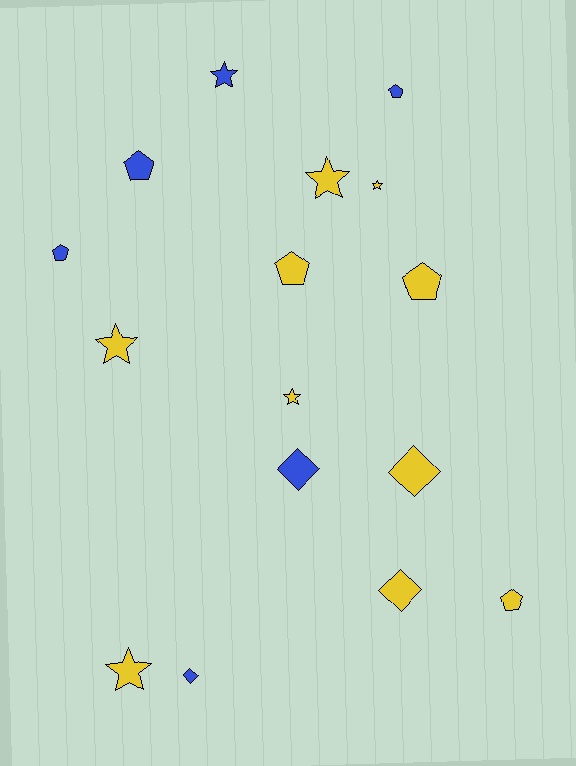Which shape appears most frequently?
Pentagon, with 6 objects.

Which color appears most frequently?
Yellow, with 10 objects.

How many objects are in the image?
There are 16 objects.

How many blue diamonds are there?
There are 2 blue diamonds.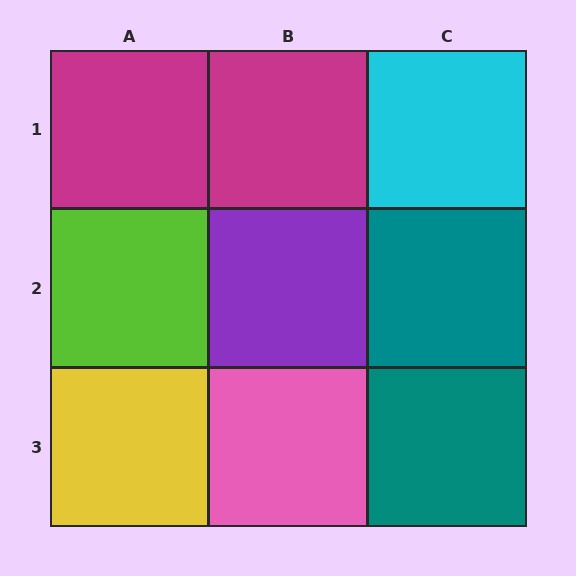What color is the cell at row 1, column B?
Magenta.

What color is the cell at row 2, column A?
Lime.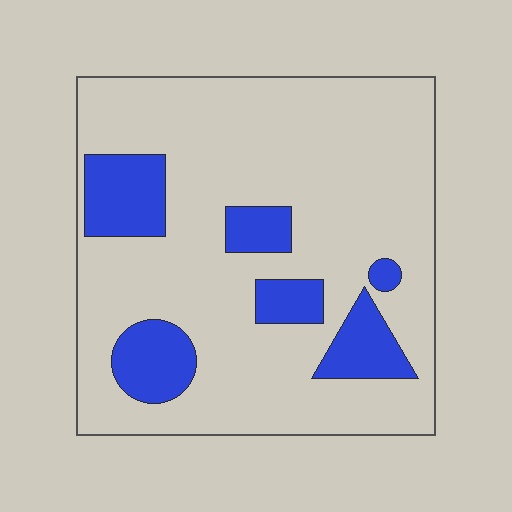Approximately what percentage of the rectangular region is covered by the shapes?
Approximately 20%.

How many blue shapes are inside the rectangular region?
6.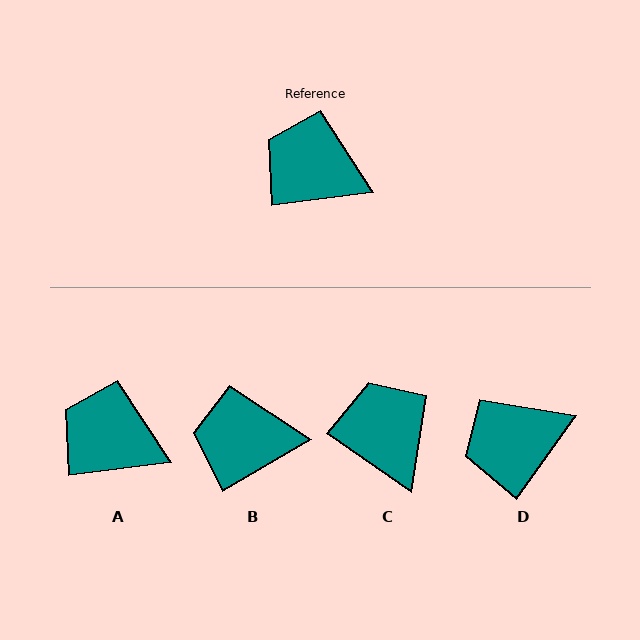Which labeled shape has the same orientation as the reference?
A.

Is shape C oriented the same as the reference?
No, it is off by about 42 degrees.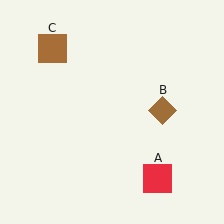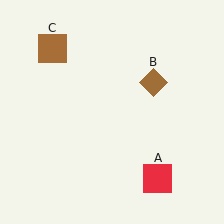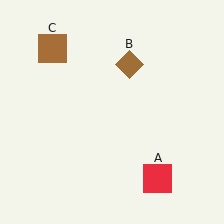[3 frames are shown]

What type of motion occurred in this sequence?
The brown diamond (object B) rotated counterclockwise around the center of the scene.